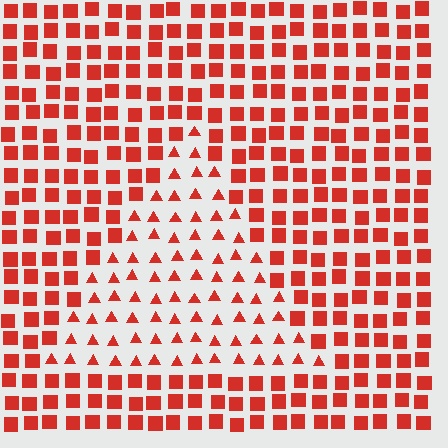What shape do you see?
I see a triangle.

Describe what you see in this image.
The image is filled with small red elements arranged in a uniform grid. A triangle-shaped region contains triangles, while the surrounding area contains squares. The boundary is defined purely by the change in element shape.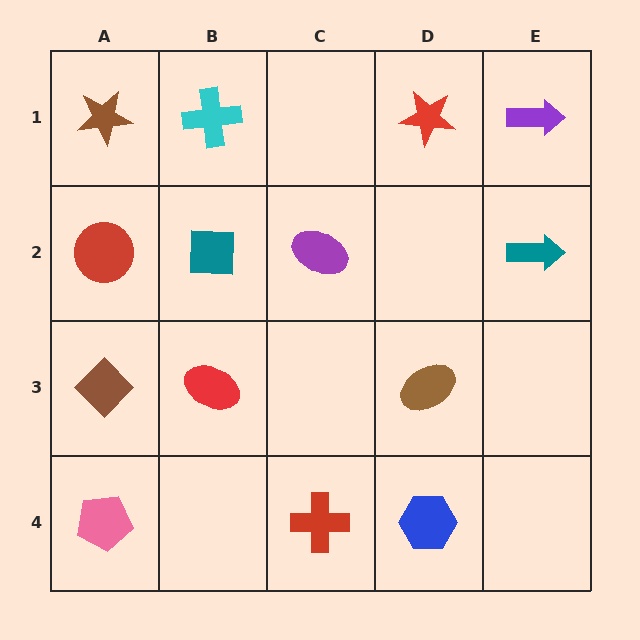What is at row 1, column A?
A brown star.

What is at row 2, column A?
A red circle.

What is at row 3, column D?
A brown ellipse.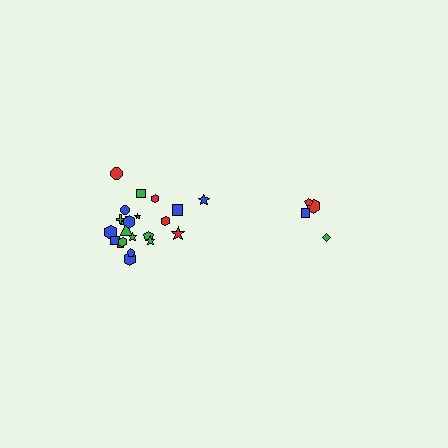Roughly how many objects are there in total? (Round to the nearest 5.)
Roughly 25 objects in total.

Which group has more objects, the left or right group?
The left group.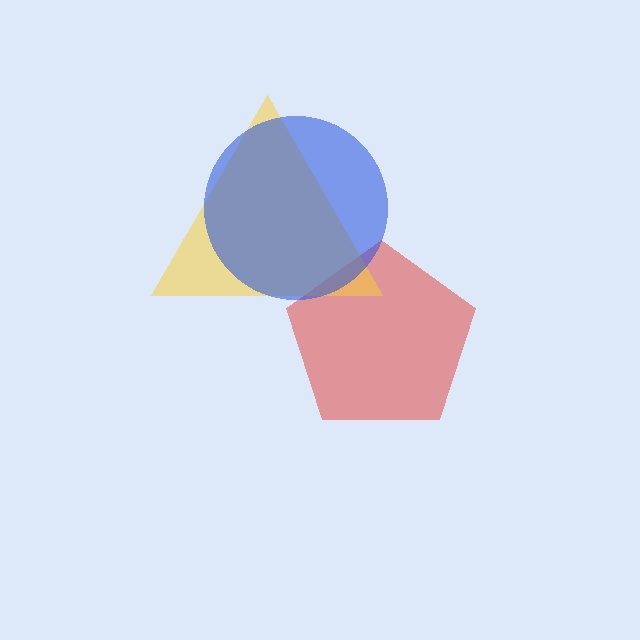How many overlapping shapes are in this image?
There are 3 overlapping shapes in the image.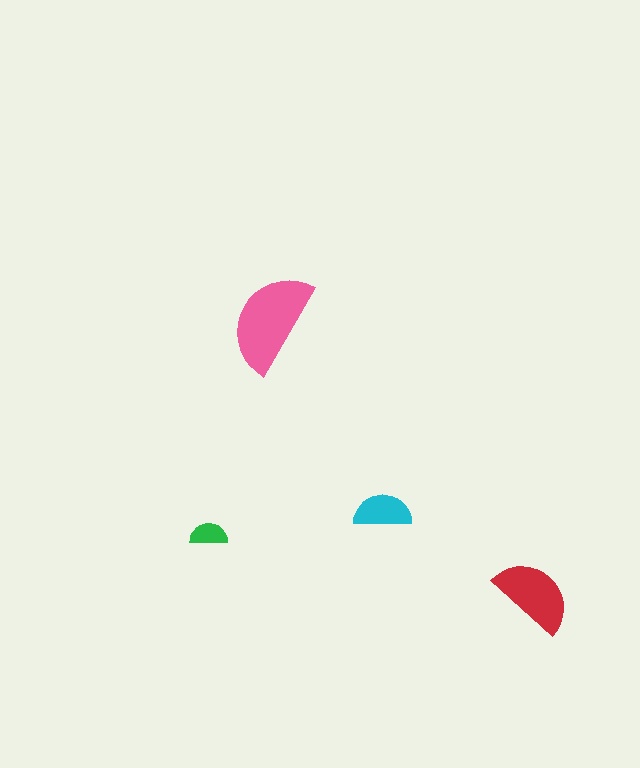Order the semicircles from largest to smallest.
the pink one, the red one, the cyan one, the green one.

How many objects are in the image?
There are 4 objects in the image.